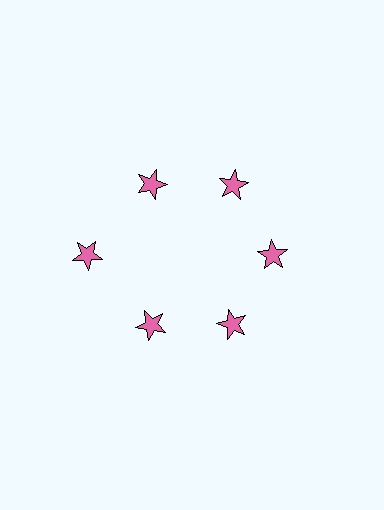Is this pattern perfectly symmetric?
No. The 6 pink stars are arranged in a ring, but one element near the 9 o'clock position is pushed outward from the center, breaking the 6-fold rotational symmetry.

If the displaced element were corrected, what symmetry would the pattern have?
It would have 6-fold rotational symmetry — the pattern would map onto itself every 60 degrees.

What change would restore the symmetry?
The symmetry would be restored by moving it inward, back onto the ring so that all 6 stars sit at equal angles and equal distance from the center.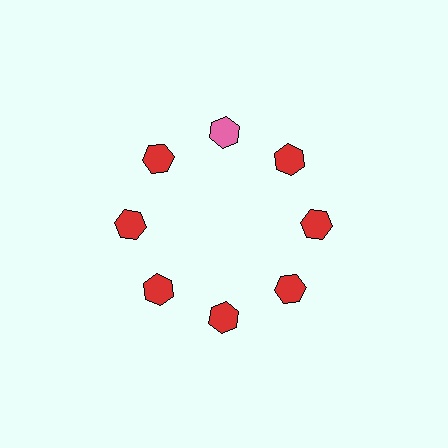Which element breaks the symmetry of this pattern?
The pink hexagon at roughly the 12 o'clock position breaks the symmetry. All other shapes are red hexagons.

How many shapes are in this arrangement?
There are 8 shapes arranged in a ring pattern.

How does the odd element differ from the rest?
It has a different color: pink instead of red.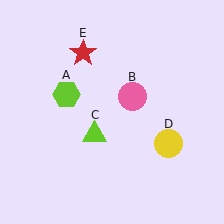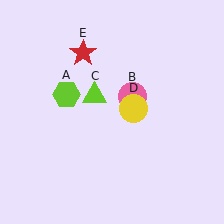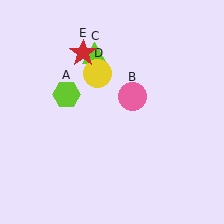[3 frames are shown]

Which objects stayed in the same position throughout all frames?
Lime hexagon (object A) and pink circle (object B) and red star (object E) remained stationary.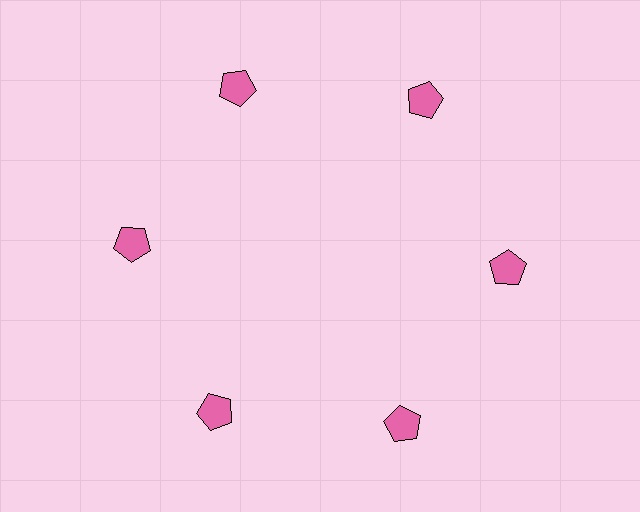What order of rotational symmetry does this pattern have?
This pattern has 6-fold rotational symmetry.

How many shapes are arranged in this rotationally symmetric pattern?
There are 6 shapes, arranged in 6 groups of 1.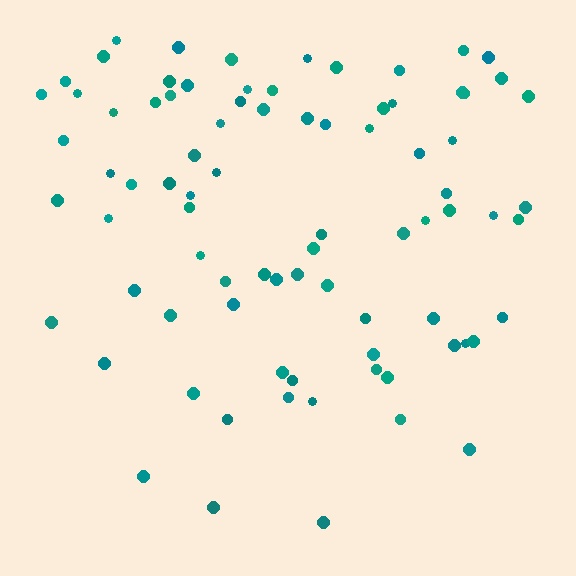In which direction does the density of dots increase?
From bottom to top, with the top side densest.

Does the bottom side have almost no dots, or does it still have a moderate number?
Still a moderate number, just noticeably fewer than the top.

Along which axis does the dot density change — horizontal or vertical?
Vertical.